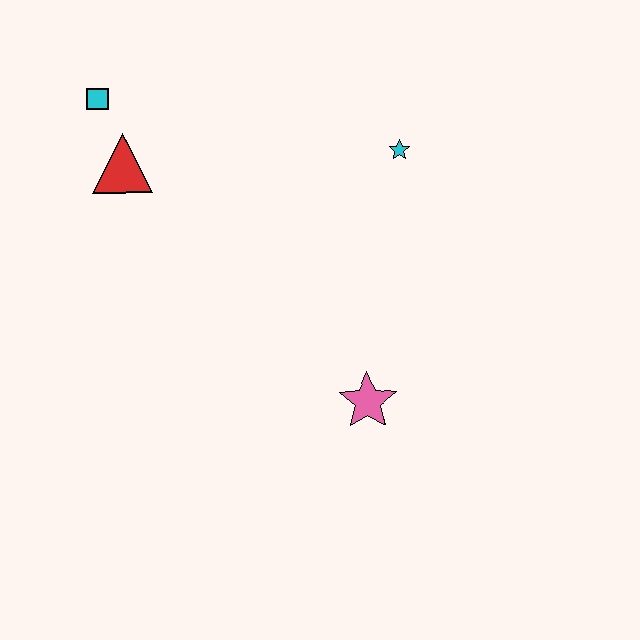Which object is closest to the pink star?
The cyan star is closest to the pink star.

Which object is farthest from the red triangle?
The pink star is farthest from the red triangle.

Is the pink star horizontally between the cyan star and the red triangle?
Yes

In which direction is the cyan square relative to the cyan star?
The cyan square is to the left of the cyan star.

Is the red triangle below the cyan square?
Yes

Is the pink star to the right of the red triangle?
Yes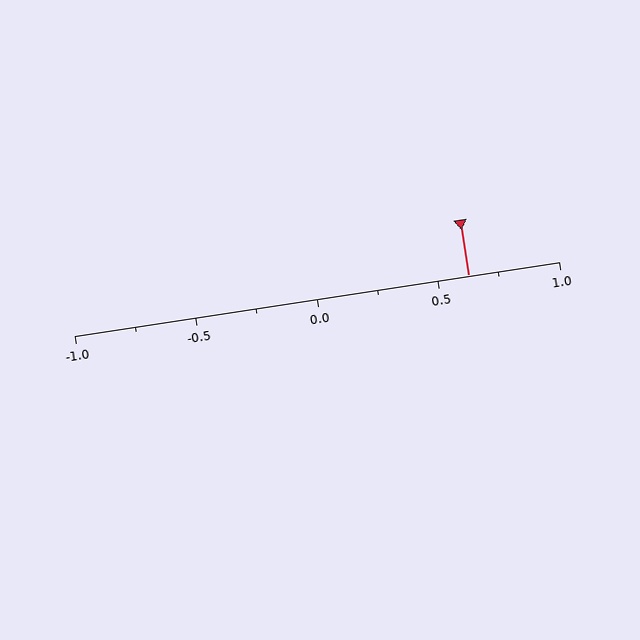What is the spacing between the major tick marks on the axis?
The major ticks are spaced 0.5 apart.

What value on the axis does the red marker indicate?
The marker indicates approximately 0.62.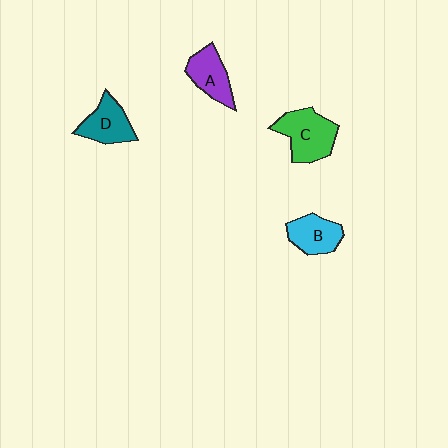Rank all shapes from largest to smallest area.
From largest to smallest: C (green), D (teal), A (purple), B (cyan).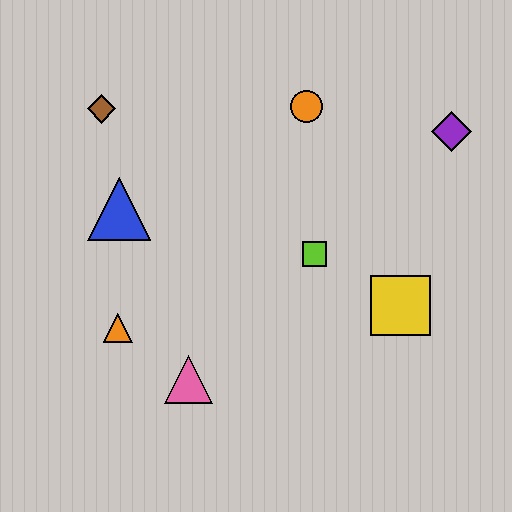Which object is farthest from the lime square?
The brown diamond is farthest from the lime square.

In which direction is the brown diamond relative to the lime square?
The brown diamond is to the left of the lime square.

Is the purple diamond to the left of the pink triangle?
No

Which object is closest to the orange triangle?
The pink triangle is closest to the orange triangle.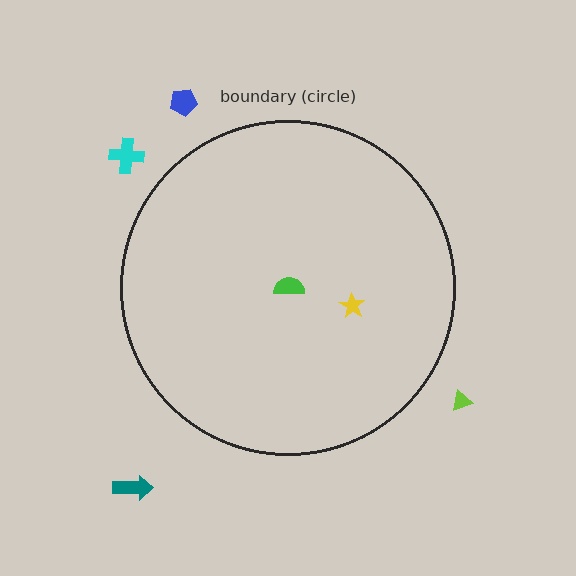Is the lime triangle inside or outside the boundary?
Outside.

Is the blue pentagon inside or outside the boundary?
Outside.